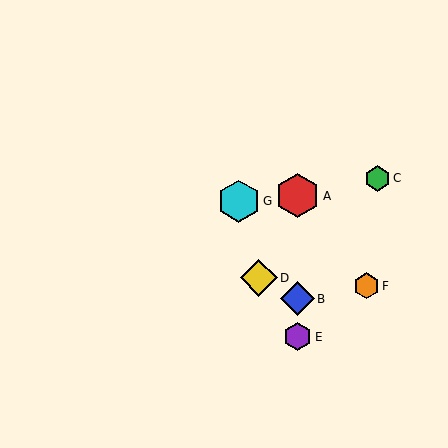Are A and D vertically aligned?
No, A is at x≈298 and D is at x≈259.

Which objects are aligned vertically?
Objects A, B, E are aligned vertically.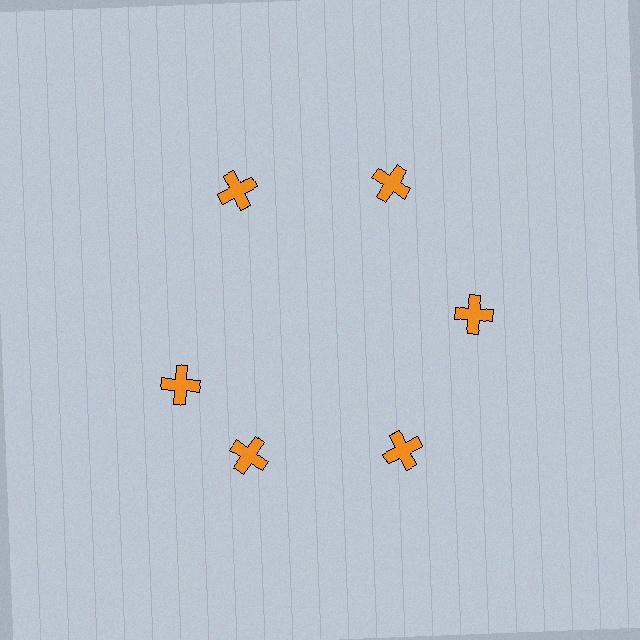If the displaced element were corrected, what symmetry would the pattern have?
It would have 6-fold rotational symmetry — the pattern would map onto itself every 60 degrees.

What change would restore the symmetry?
The symmetry would be restored by rotating it back into even spacing with its neighbors so that all 6 crosses sit at equal angles and equal distance from the center.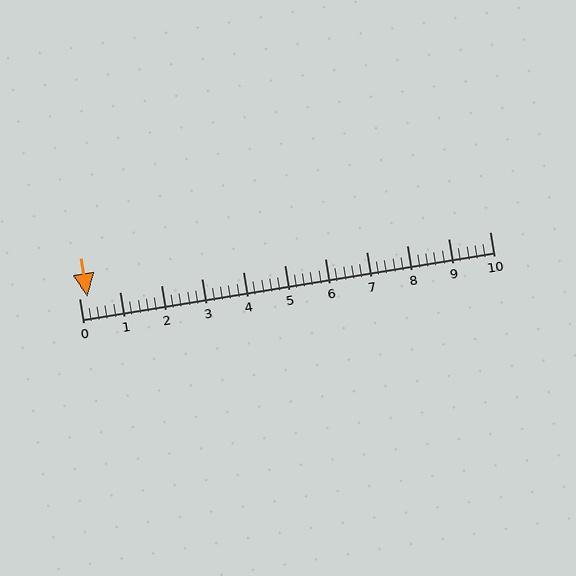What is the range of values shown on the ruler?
The ruler shows values from 0 to 10.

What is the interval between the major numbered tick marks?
The major tick marks are spaced 1 units apart.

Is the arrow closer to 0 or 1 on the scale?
The arrow is closer to 0.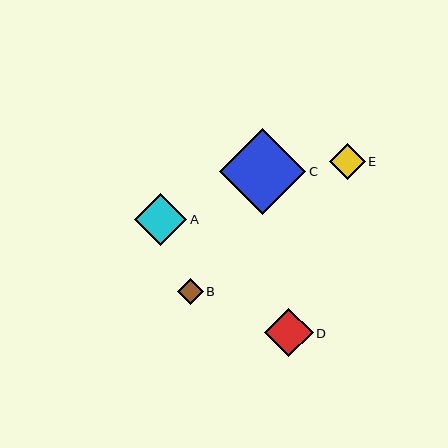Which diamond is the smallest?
Diamond B is the smallest with a size of approximately 26 pixels.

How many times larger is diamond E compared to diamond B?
Diamond E is approximately 1.4 times the size of diamond B.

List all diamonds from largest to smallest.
From largest to smallest: C, A, D, E, B.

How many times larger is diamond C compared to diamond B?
Diamond C is approximately 3.3 times the size of diamond B.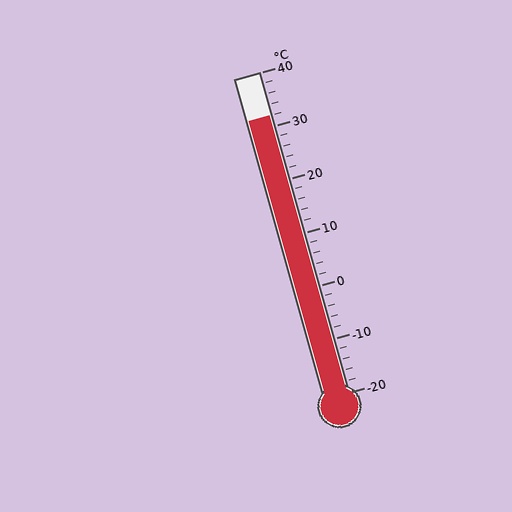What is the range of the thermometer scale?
The thermometer scale ranges from -20°C to 40°C.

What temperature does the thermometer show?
The thermometer shows approximately 32°C.